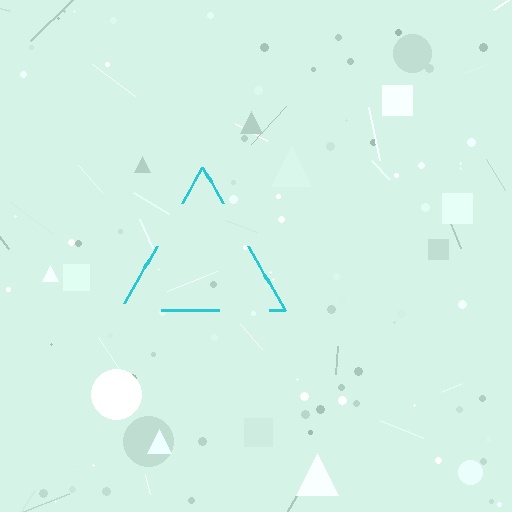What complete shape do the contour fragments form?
The contour fragments form a triangle.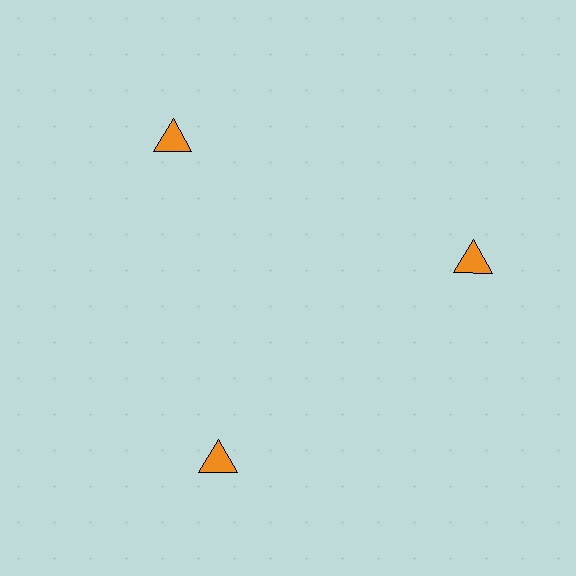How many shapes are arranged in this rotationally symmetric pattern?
There are 3 shapes, arranged in 3 groups of 1.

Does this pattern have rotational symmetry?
Yes, this pattern has 3-fold rotational symmetry. It looks the same after rotating 120 degrees around the center.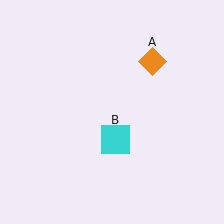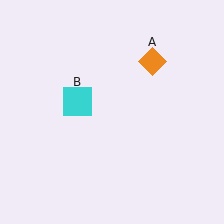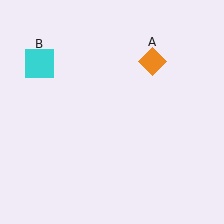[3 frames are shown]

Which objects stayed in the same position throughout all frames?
Orange diamond (object A) remained stationary.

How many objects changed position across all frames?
1 object changed position: cyan square (object B).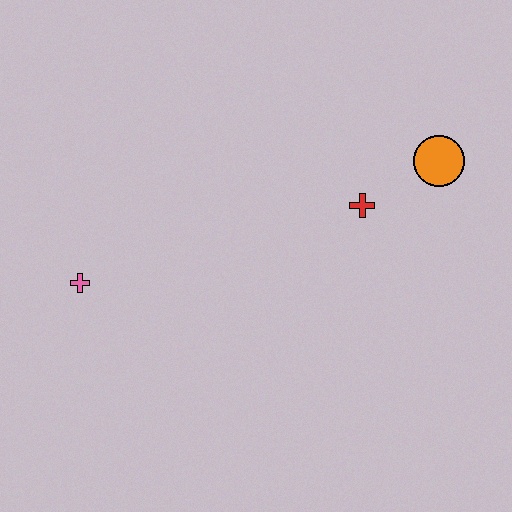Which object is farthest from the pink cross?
The orange circle is farthest from the pink cross.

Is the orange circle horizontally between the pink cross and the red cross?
No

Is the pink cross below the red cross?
Yes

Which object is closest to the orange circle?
The red cross is closest to the orange circle.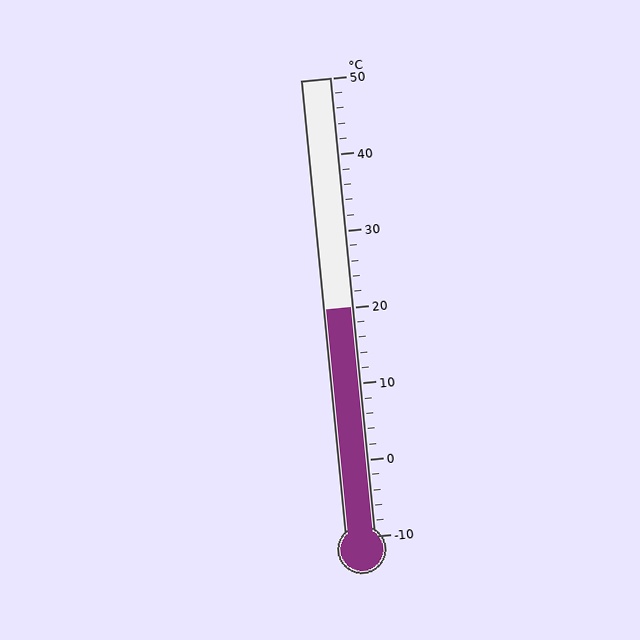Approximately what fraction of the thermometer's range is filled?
The thermometer is filled to approximately 50% of its range.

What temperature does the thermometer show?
The thermometer shows approximately 20°C.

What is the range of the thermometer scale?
The thermometer scale ranges from -10°C to 50°C.